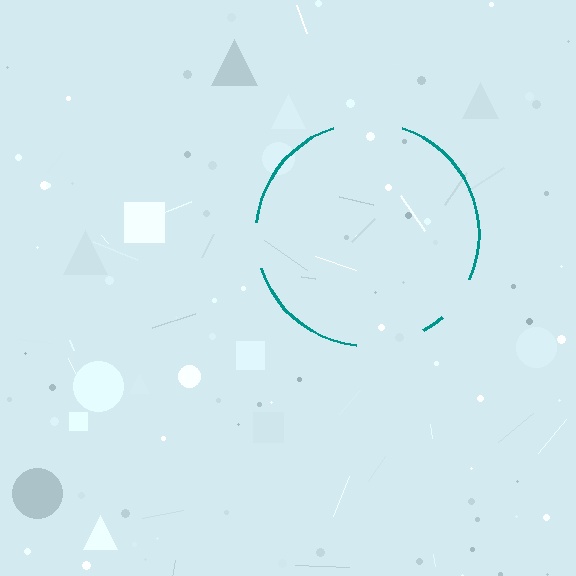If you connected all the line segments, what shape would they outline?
They would outline a circle.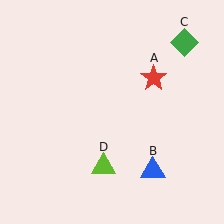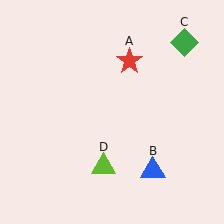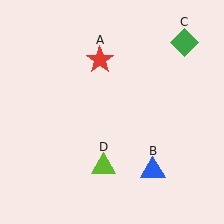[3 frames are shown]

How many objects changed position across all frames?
1 object changed position: red star (object A).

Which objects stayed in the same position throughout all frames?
Blue triangle (object B) and green diamond (object C) and lime triangle (object D) remained stationary.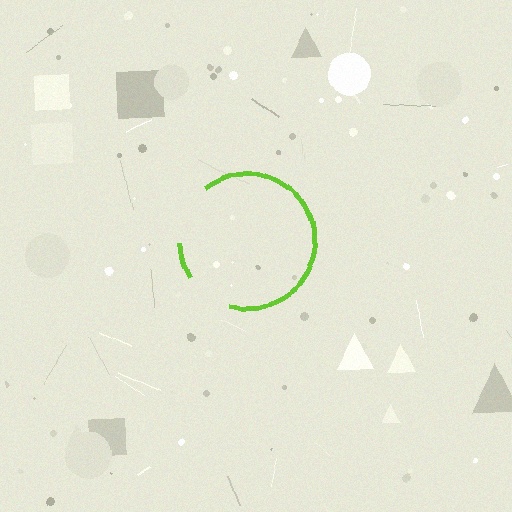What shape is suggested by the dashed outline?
The dashed outline suggests a circle.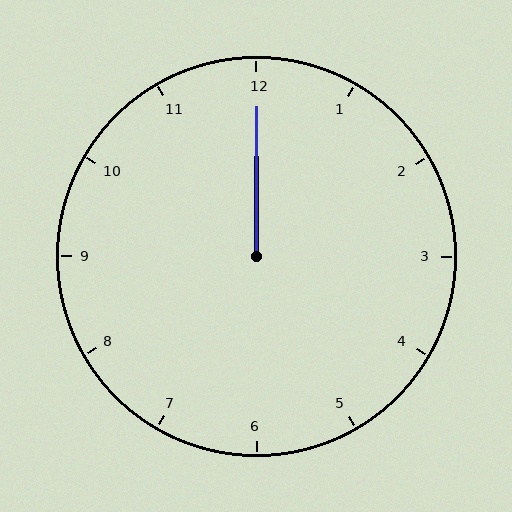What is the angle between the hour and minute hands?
Approximately 0 degrees.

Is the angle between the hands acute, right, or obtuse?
It is acute.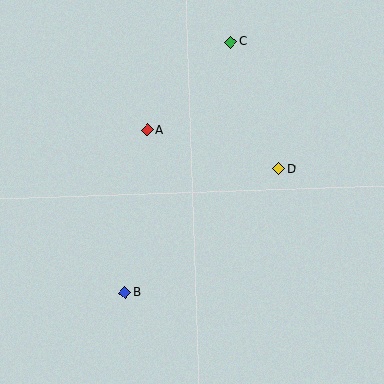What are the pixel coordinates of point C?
Point C is at (231, 42).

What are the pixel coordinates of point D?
Point D is at (279, 169).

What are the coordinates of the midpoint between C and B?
The midpoint between C and B is at (178, 167).